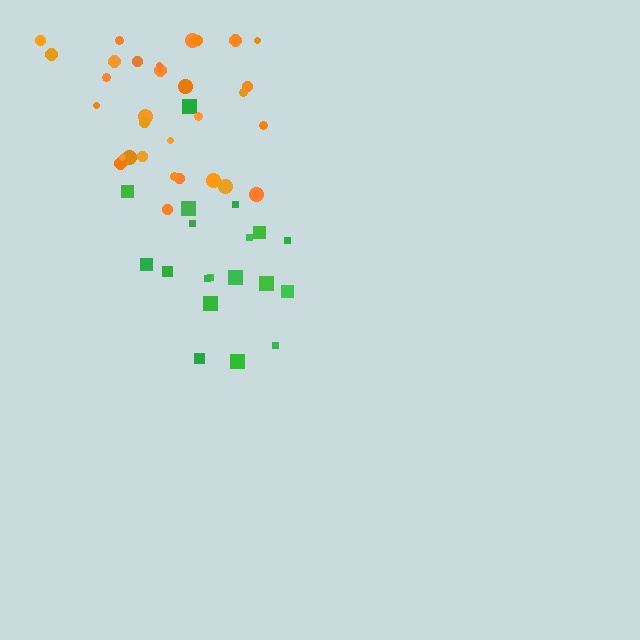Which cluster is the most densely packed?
Orange.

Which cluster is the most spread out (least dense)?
Green.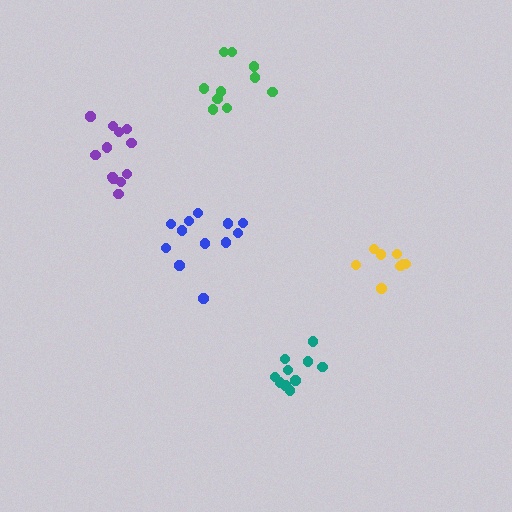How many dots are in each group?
Group 1: 10 dots, Group 2: 12 dots, Group 3: 8 dots, Group 4: 10 dots, Group 5: 12 dots (52 total).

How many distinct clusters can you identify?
There are 5 distinct clusters.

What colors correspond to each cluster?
The clusters are colored: teal, purple, yellow, green, blue.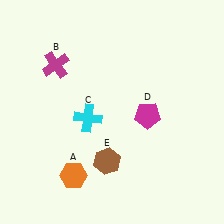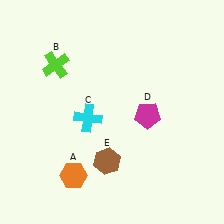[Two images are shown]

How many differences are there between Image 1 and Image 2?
There is 1 difference between the two images.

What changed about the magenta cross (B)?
In Image 1, B is magenta. In Image 2, it changed to lime.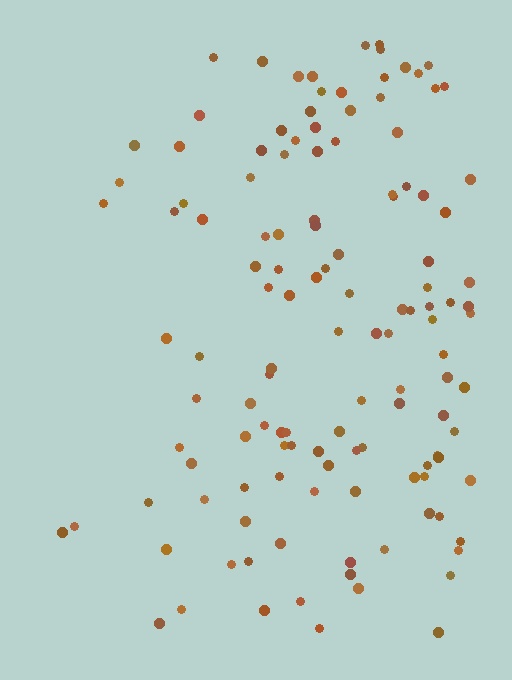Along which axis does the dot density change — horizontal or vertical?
Horizontal.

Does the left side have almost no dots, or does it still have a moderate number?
Still a moderate number, just noticeably fewer than the right.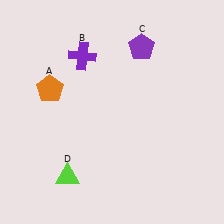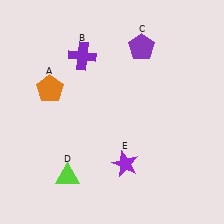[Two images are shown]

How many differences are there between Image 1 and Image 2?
There is 1 difference between the two images.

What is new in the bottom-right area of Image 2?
A purple star (E) was added in the bottom-right area of Image 2.